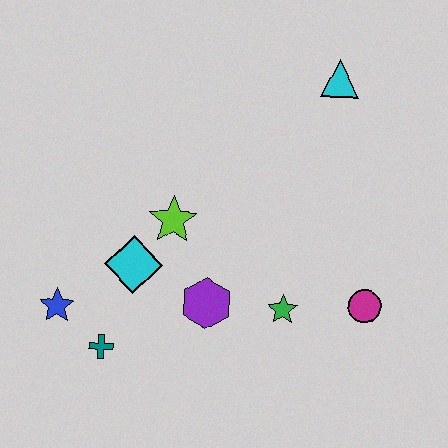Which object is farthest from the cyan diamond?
The cyan triangle is farthest from the cyan diamond.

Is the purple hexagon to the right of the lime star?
Yes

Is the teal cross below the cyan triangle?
Yes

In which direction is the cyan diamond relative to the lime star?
The cyan diamond is below the lime star.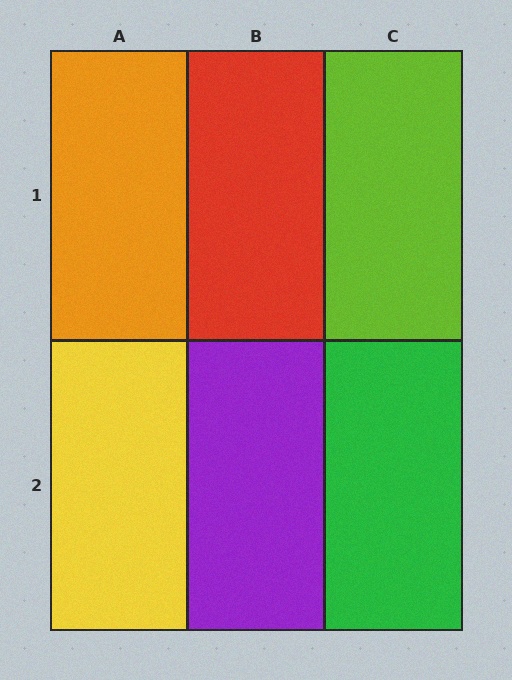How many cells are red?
1 cell is red.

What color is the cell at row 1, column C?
Lime.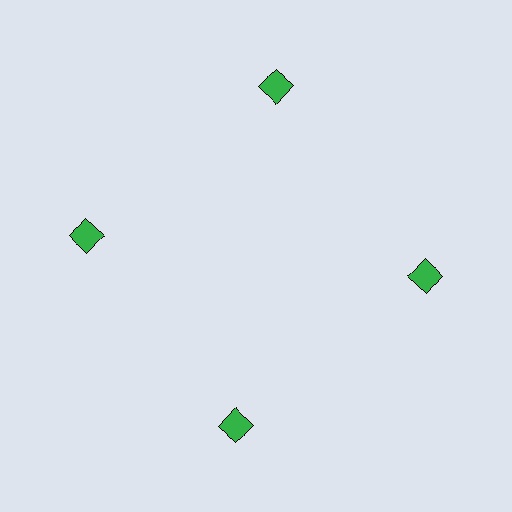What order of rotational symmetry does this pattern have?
This pattern has 4-fold rotational symmetry.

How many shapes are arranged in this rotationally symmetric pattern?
There are 4 shapes, arranged in 4 groups of 1.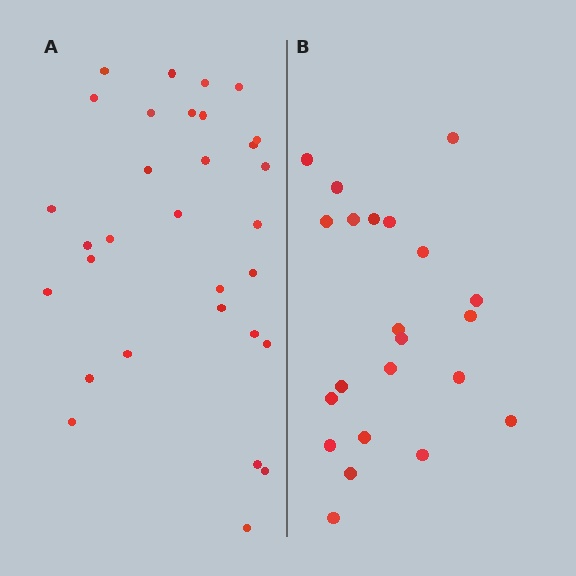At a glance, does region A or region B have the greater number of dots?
Region A (the left region) has more dots.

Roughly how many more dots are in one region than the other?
Region A has roughly 8 or so more dots than region B.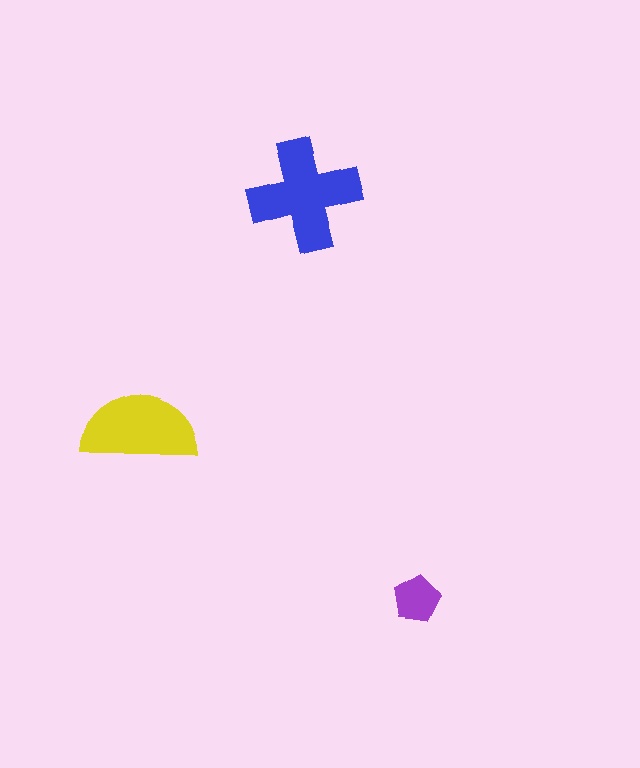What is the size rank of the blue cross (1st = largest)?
1st.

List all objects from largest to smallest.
The blue cross, the yellow semicircle, the purple pentagon.